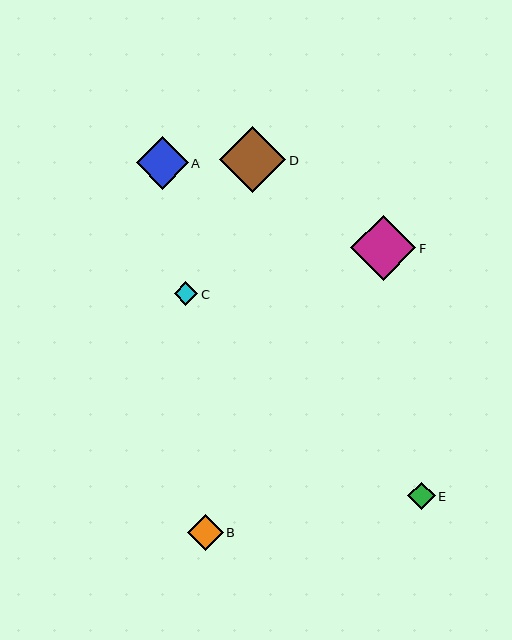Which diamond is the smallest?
Diamond C is the smallest with a size of approximately 24 pixels.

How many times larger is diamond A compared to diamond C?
Diamond A is approximately 2.2 times the size of diamond C.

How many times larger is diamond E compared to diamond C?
Diamond E is approximately 1.2 times the size of diamond C.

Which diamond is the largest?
Diamond D is the largest with a size of approximately 66 pixels.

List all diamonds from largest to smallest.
From largest to smallest: D, F, A, B, E, C.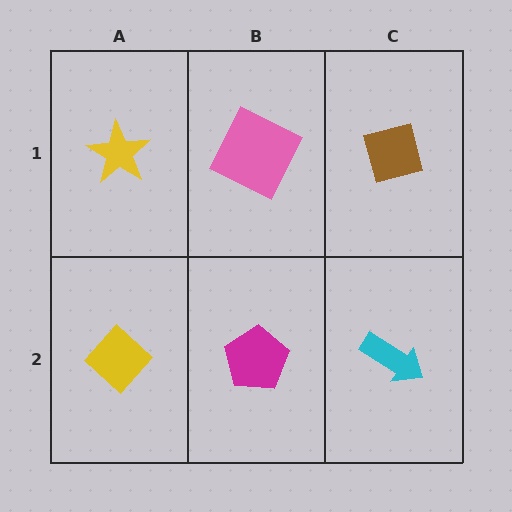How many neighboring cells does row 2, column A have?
2.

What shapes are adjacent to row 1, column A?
A yellow diamond (row 2, column A), a pink square (row 1, column B).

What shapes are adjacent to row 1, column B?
A magenta pentagon (row 2, column B), a yellow star (row 1, column A), a brown square (row 1, column C).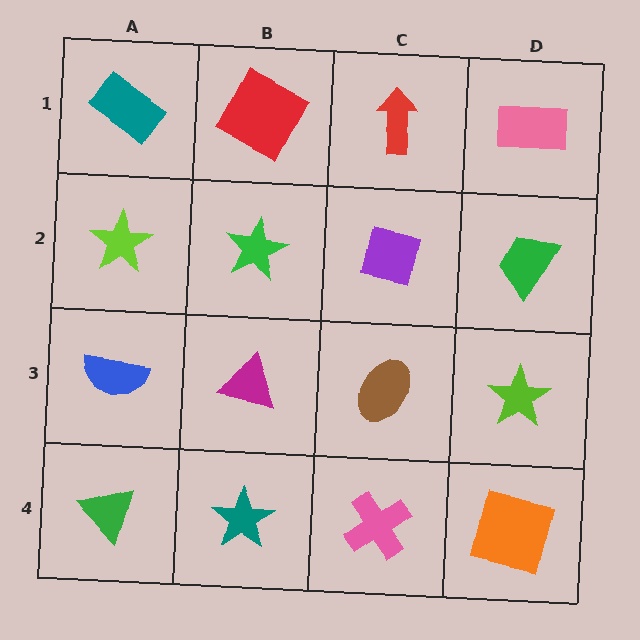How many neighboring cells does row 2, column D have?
3.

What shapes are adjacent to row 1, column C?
A purple square (row 2, column C), a red square (row 1, column B), a pink rectangle (row 1, column D).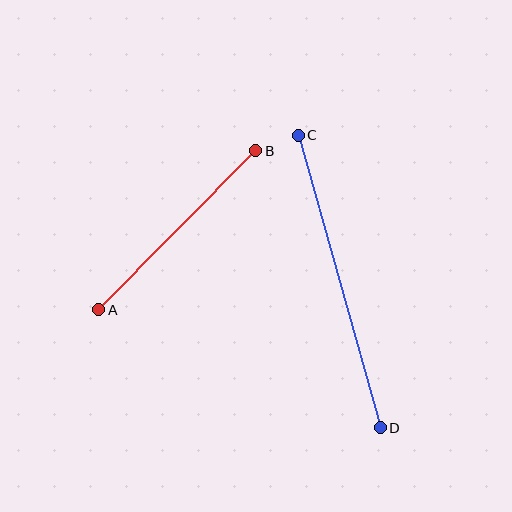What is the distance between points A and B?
The distance is approximately 223 pixels.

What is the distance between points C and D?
The distance is approximately 304 pixels.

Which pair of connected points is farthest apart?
Points C and D are farthest apart.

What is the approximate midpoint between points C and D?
The midpoint is at approximately (339, 281) pixels.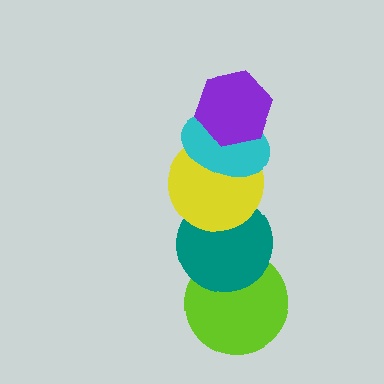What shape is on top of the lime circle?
The teal circle is on top of the lime circle.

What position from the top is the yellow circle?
The yellow circle is 3rd from the top.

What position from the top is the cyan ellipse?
The cyan ellipse is 2nd from the top.